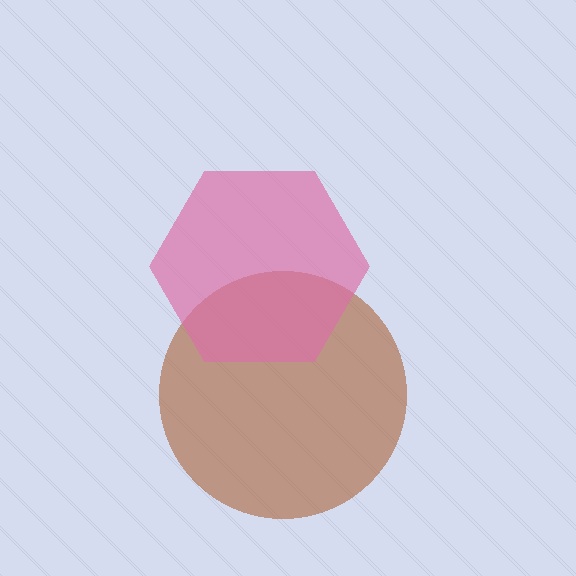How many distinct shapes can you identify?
There are 2 distinct shapes: a brown circle, a pink hexagon.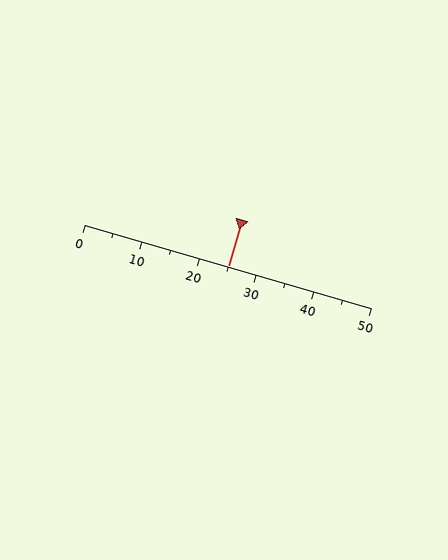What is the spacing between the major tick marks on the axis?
The major ticks are spaced 10 apart.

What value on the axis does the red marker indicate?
The marker indicates approximately 25.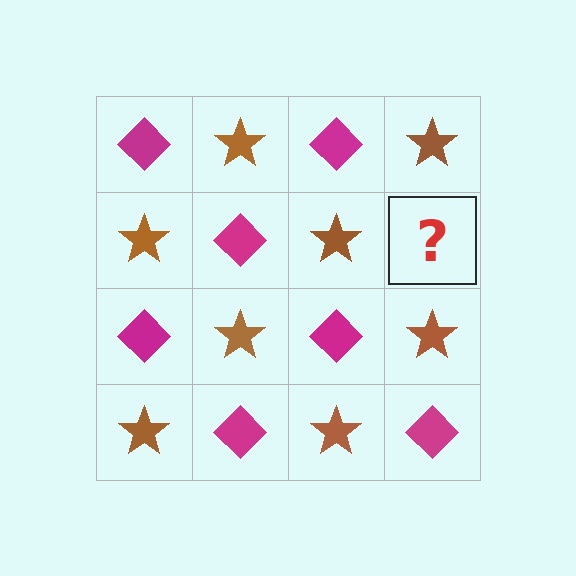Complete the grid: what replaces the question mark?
The question mark should be replaced with a magenta diamond.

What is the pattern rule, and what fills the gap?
The rule is that it alternates magenta diamond and brown star in a checkerboard pattern. The gap should be filled with a magenta diamond.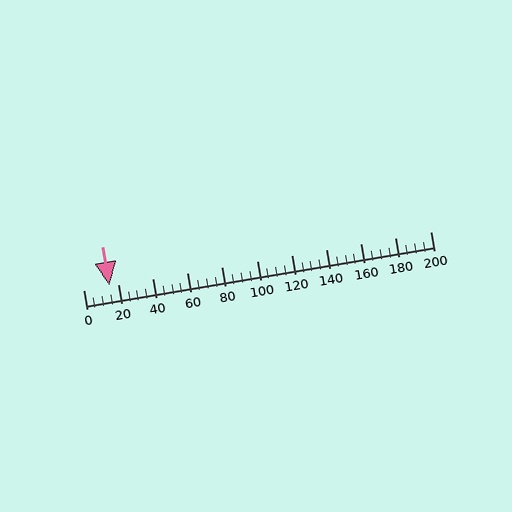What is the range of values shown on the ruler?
The ruler shows values from 0 to 200.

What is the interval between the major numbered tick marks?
The major tick marks are spaced 20 units apart.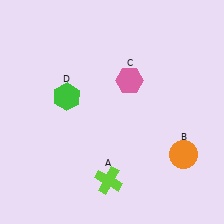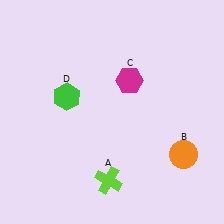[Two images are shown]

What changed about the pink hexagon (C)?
In Image 1, C is pink. In Image 2, it changed to magenta.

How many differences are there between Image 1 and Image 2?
There is 1 difference between the two images.